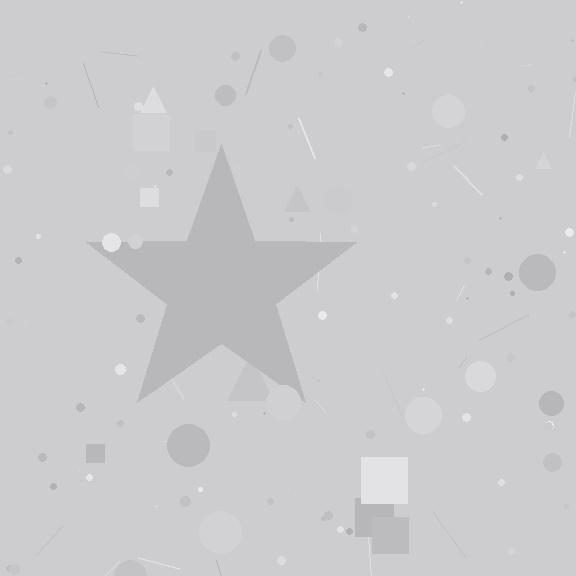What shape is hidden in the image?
A star is hidden in the image.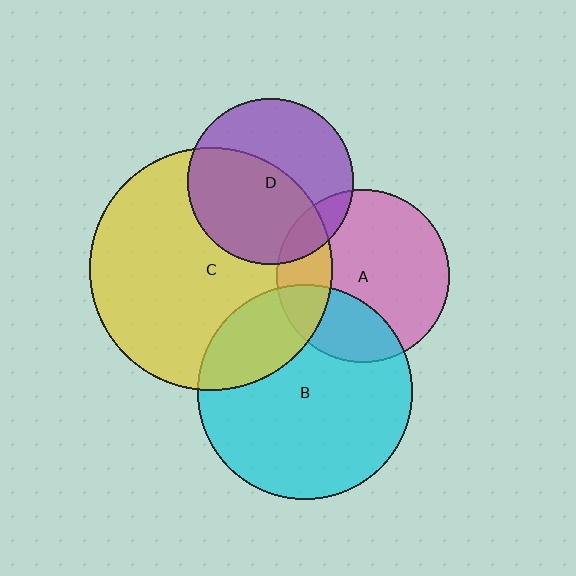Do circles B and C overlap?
Yes.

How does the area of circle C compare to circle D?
Approximately 2.2 times.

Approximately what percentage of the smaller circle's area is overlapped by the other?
Approximately 25%.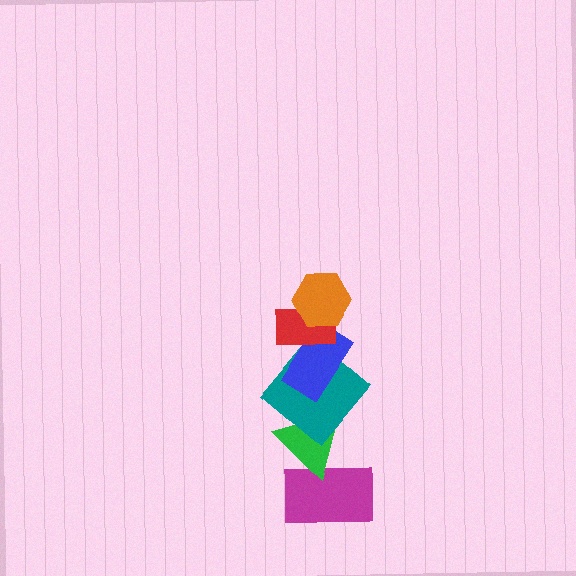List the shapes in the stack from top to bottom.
From top to bottom: the orange hexagon, the red rectangle, the blue rectangle, the teal diamond, the green triangle, the magenta rectangle.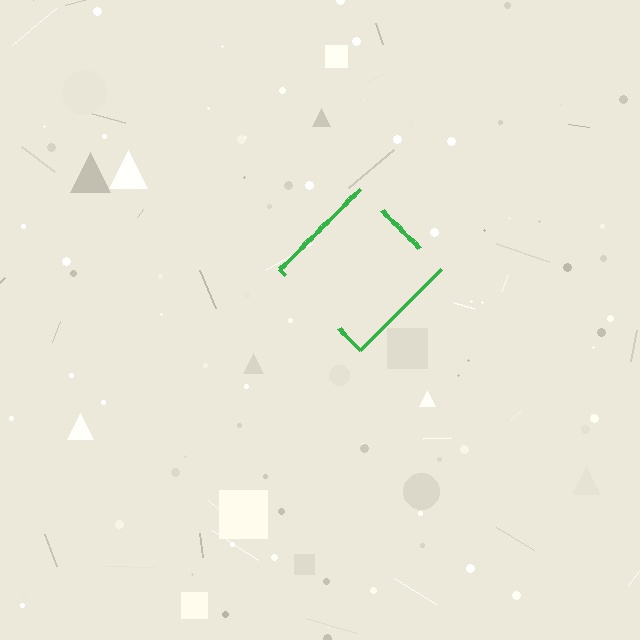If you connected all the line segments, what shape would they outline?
They would outline a diamond.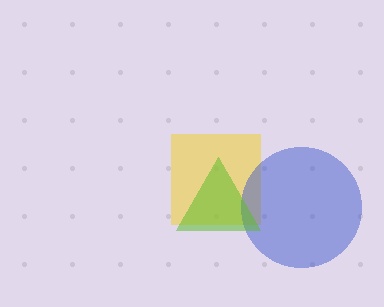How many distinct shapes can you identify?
There are 3 distinct shapes: a yellow square, a blue circle, a lime triangle.